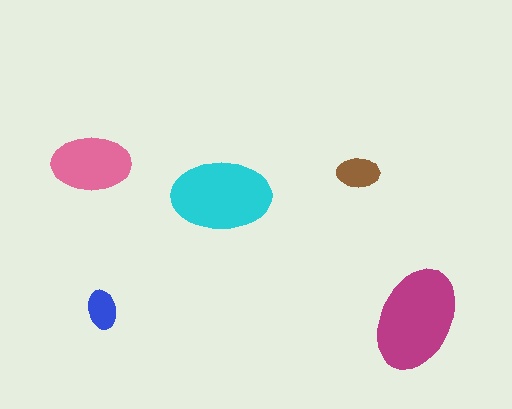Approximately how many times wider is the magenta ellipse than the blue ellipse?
About 2.5 times wider.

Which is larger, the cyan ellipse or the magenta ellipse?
The magenta one.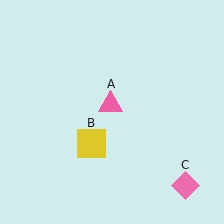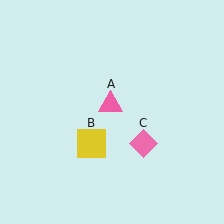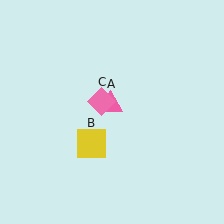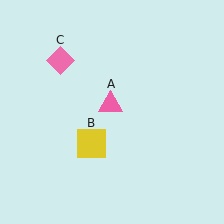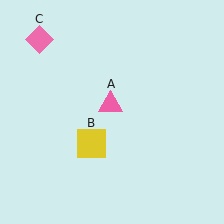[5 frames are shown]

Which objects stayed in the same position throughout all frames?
Pink triangle (object A) and yellow square (object B) remained stationary.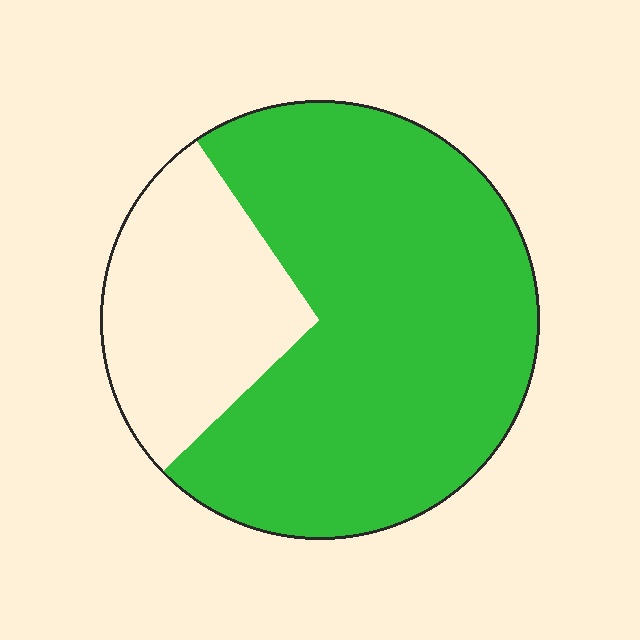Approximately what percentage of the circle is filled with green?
Approximately 70%.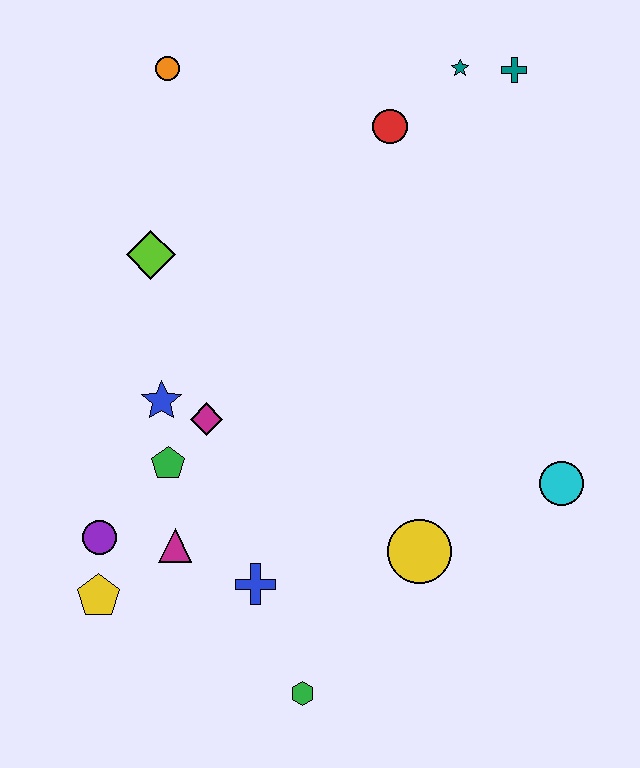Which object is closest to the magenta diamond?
The blue star is closest to the magenta diamond.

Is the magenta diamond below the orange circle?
Yes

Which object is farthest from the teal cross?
The yellow pentagon is farthest from the teal cross.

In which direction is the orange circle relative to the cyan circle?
The orange circle is above the cyan circle.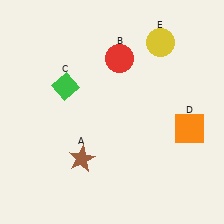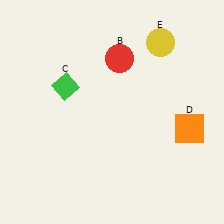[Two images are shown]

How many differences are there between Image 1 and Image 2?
There is 1 difference between the two images.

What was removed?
The brown star (A) was removed in Image 2.